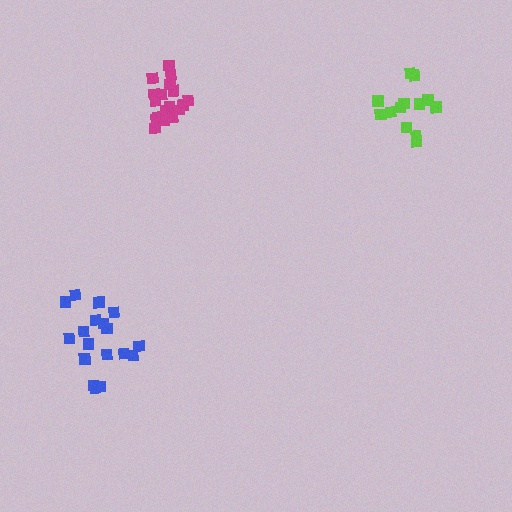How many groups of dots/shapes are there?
There are 3 groups.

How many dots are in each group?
Group 1: 18 dots, Group 2: 13 dots, Group 3: 18 dots (49 total).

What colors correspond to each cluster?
The clusters are colored: blue, lime, magenta.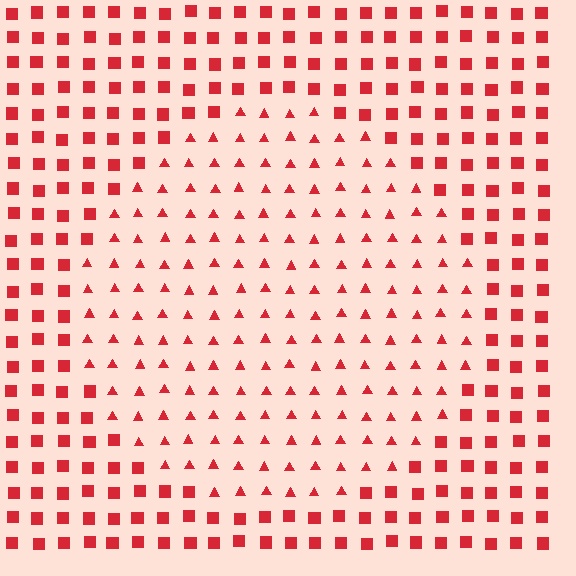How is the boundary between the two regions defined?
The boundary is defined by a change in element shape: triangles inside vs. squares outside. All elements share the same color and spacing.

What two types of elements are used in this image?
The image uses triangles inside the circle region and squares outside it.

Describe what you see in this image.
The image is filled with small red elements arranged in a uniform grid. A circle-shaped region contains triangles, while the surrounding area contains squares. The boundary is defined purely by the change in element shape.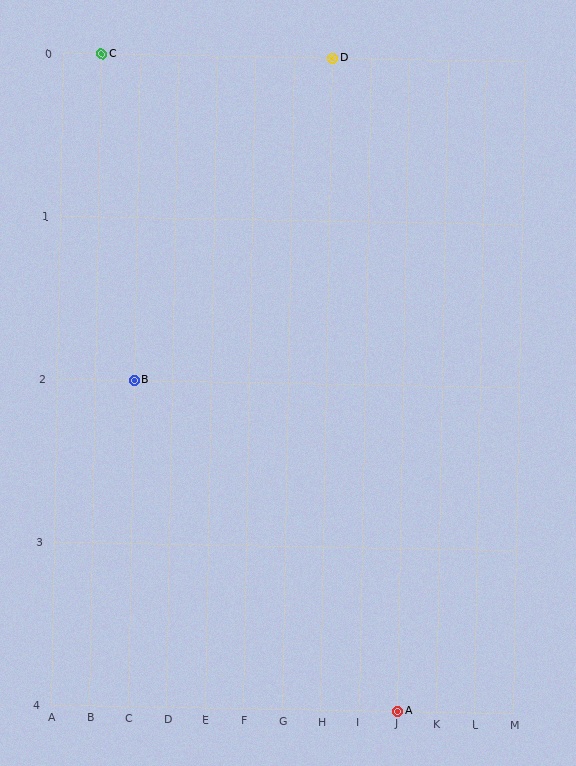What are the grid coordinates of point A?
Point A is at grid coordinates (J, 4).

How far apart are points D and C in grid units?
Points D and C are 6 columns apart.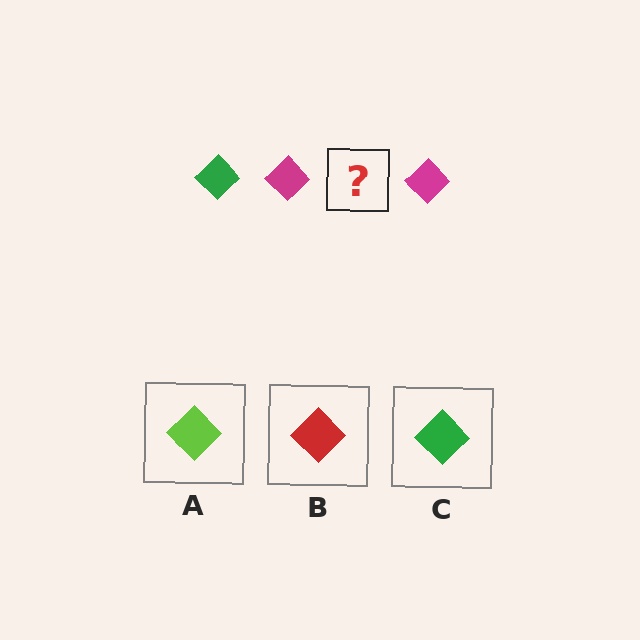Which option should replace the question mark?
Option C.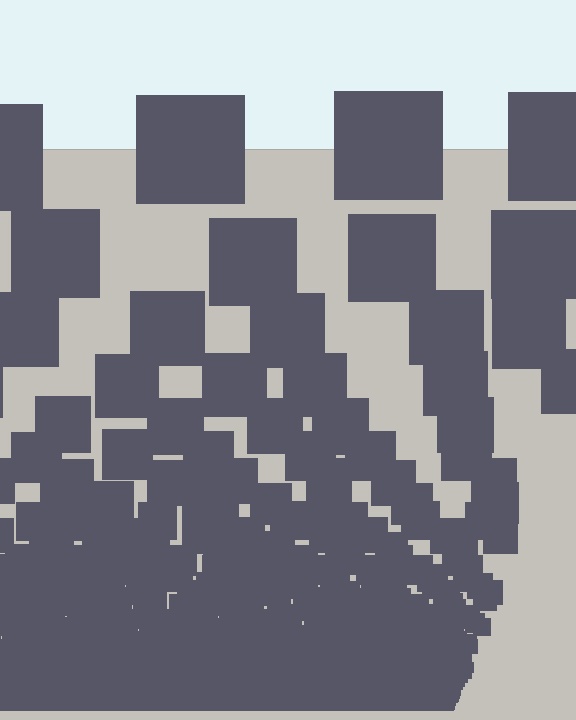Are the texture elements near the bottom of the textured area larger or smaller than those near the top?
Smaller. The gradient is inverted — elements near the bottom are smaller and denser.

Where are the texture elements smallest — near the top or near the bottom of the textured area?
Near the bottom.